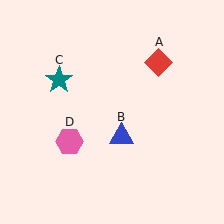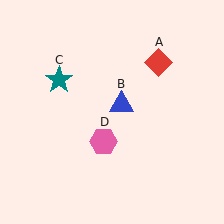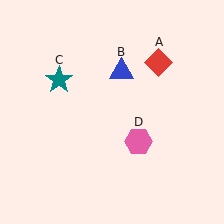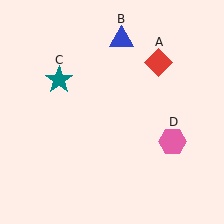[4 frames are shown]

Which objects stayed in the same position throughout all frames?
Red diamond (object A) and teal star (object C) remained stationary.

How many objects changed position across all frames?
2 objects changed position: blue triangle (object B), pink hexagon (object D).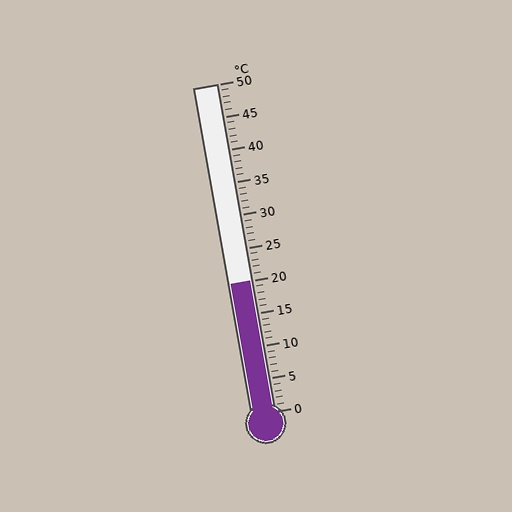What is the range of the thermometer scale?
The thermometer scale ranges from 0°C to 50°C.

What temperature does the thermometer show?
The thermometer shows approximately 20°C.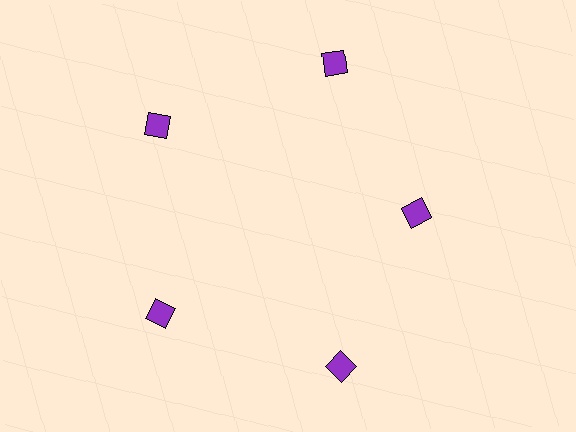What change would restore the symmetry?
The symmetry would be restored by moving it outward, back onto the ring so that all 5 squares sit at equal angles and equal distance from the center.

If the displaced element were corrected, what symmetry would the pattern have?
It would have 5-fold rotational symmetry — the pattern would map onto itself every 72 degrees.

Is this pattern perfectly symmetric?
No. The 5 purple squares are arranged in a ring, but one element near the 3 o'clock position is pulled inward toward the center, breaking the 5-fold rotational symmetry.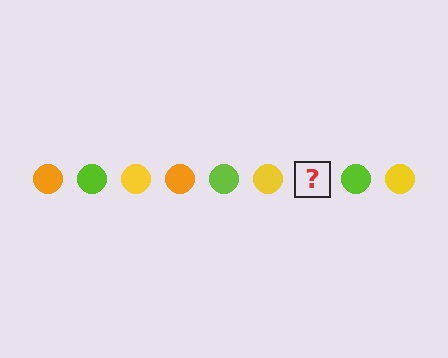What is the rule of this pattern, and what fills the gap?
The rule is that the pattern cycles through orange, lime, yellow circles. The gap should be filled with an orange circle.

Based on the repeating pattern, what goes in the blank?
The blank should be an orange circle.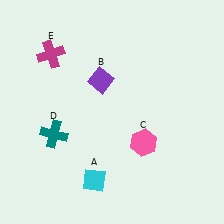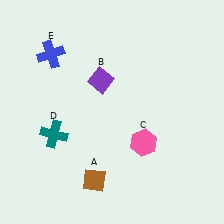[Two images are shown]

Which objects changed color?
A changed from cyan to brown. E changed from magenta to blue.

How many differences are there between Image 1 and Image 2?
There are 2 differences between the two images.